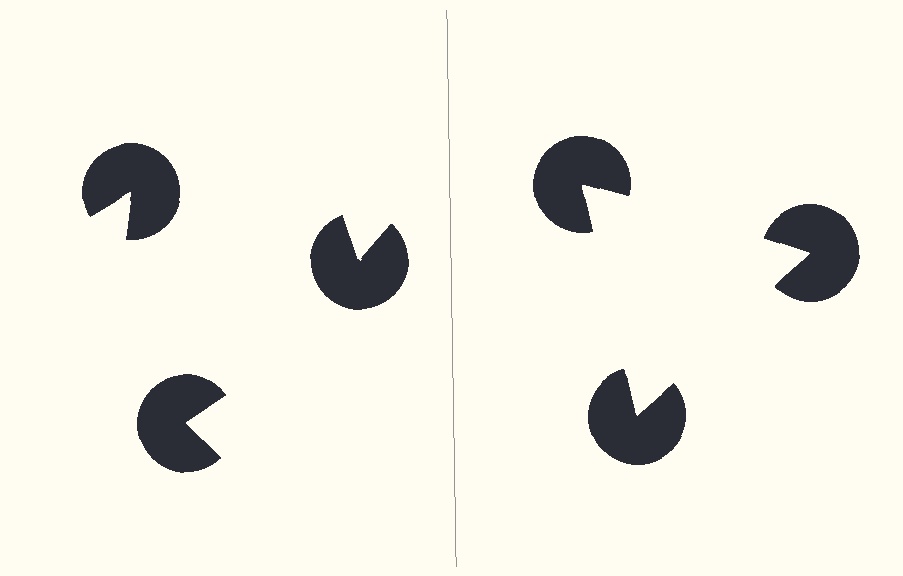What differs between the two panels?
The pac-man discs are positioned identically on both sides; only the wedge orientations differ. On the right they align to a triangle; on the left they are misaligned.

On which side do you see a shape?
An illusory triangle appears on the right side. On the left side the wedge cuts are rotated, so no coherent shape forms.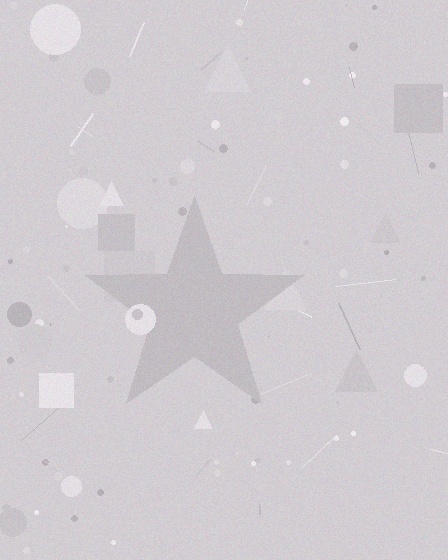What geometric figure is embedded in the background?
A star is embedded in the background.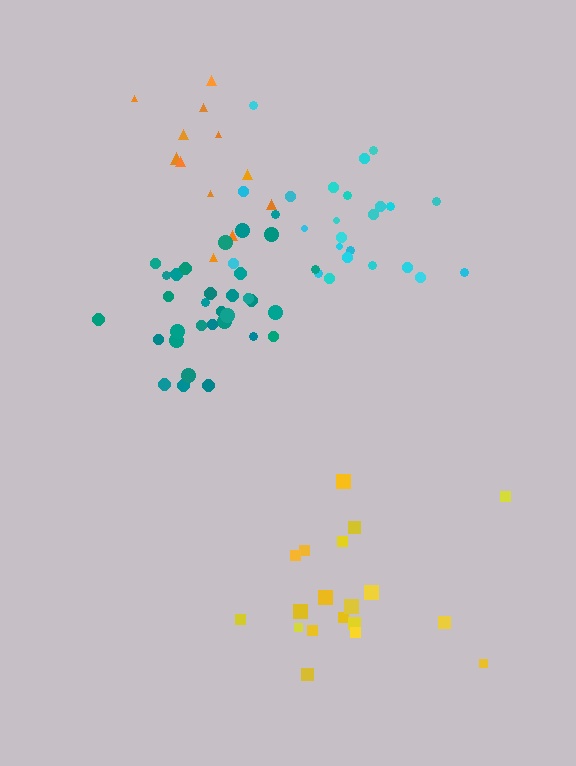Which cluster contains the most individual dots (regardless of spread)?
Teal (32).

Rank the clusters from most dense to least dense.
cyan, teal, orange, yellow.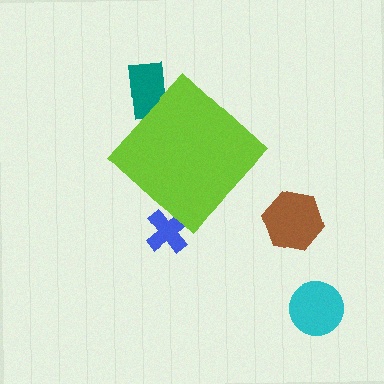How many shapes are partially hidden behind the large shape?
2 shapes are partially hidden.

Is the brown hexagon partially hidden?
No, the brown hexagon is fully visible.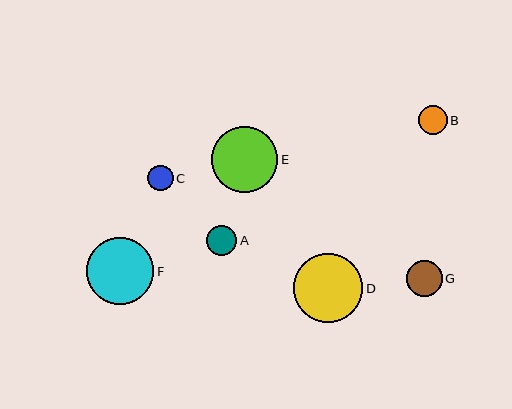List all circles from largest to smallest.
From largest to smallest: D, F, E, G, A, B, C.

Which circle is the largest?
Circle D is the largest with a size of approximately 69 pixels.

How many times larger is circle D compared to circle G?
Circle D is approximately 2.0 times the size of circle G.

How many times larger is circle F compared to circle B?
Circle F is approximately 2.3 times the size of circle B.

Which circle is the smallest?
Circle C is the smallest with a size of approximately 25 pixels.